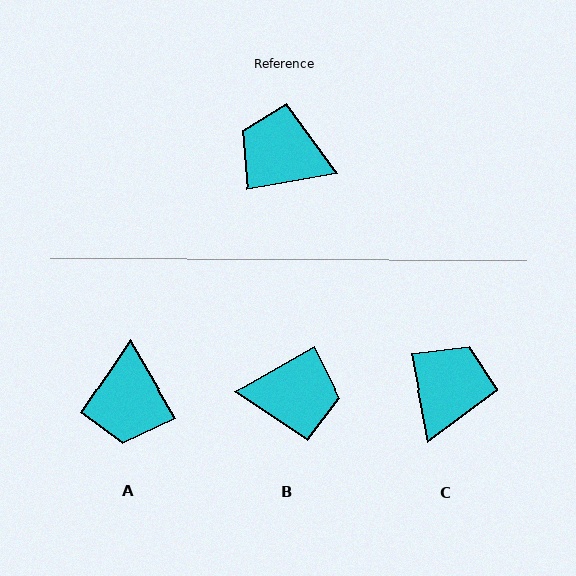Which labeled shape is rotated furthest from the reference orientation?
B, about 160 degrees away.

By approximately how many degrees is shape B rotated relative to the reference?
Approximately 160 degrees clockwise.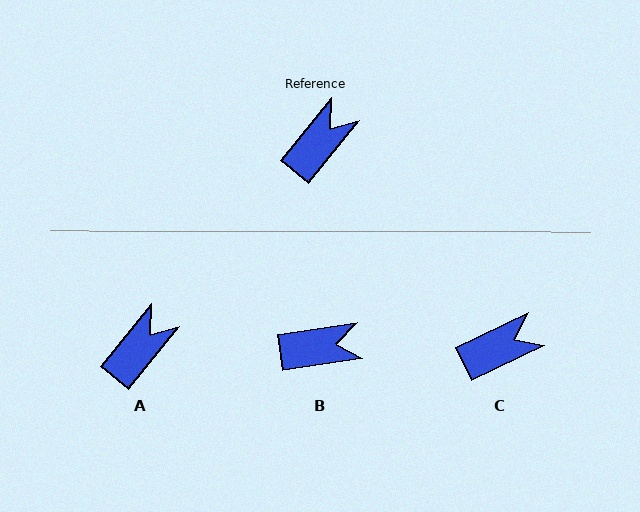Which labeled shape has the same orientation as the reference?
A.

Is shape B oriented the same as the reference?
No, it is off by about 42 degrees.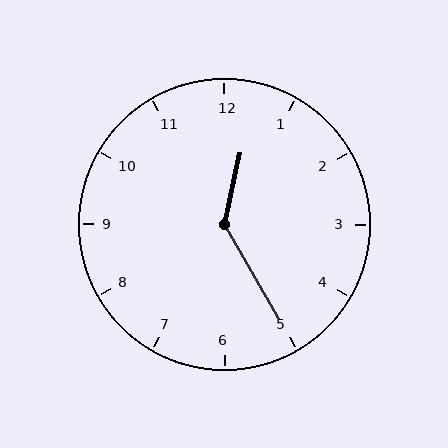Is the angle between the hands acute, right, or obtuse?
It is obtuse.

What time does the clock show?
12:25.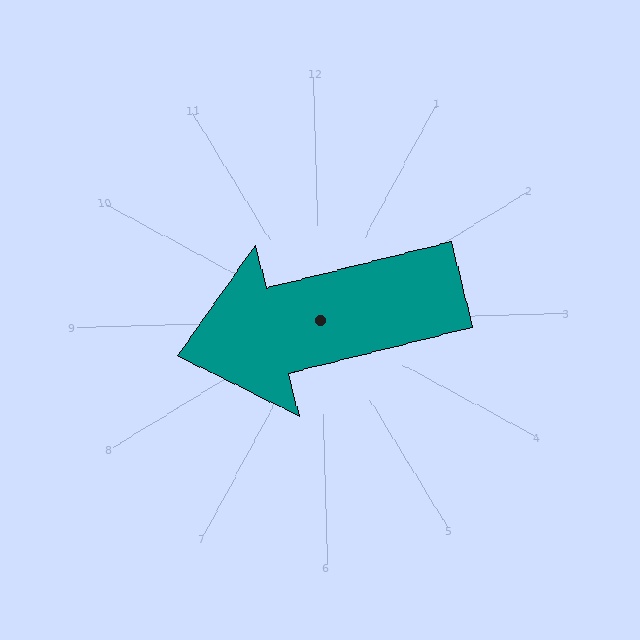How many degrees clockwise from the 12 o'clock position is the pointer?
Approximately 257 degrees.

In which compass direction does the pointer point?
West.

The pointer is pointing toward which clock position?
Roughly 9 o'clock.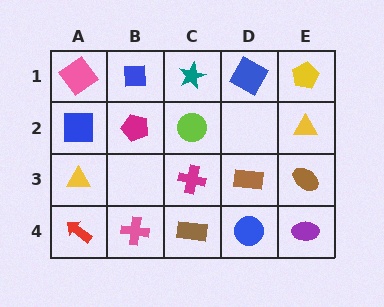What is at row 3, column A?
A yellow triangle.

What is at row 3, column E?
A brown ellipse.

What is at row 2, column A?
A blue square.